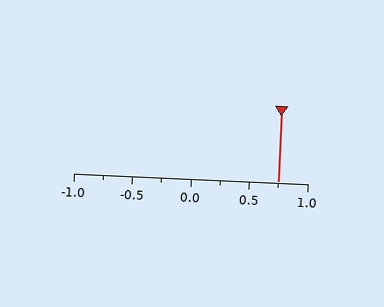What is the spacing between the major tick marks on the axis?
The major ticks are spaced 0.5 apart.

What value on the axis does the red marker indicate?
The marker indicates approximately 0.75.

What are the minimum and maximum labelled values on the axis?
The axis runs from -1.0 to 1.0.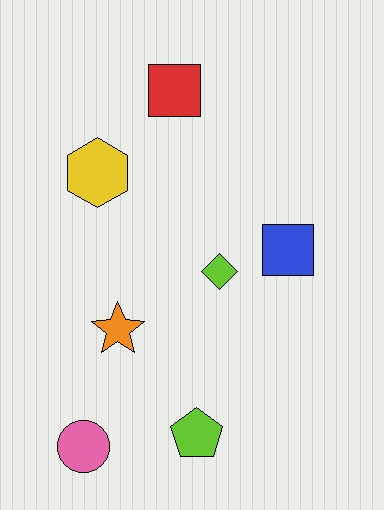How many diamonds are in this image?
There is 1 diamond.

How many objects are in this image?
There are 7 objects.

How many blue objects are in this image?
There is 1 blue object.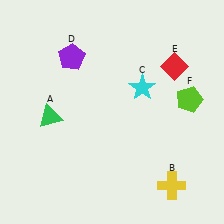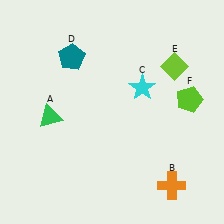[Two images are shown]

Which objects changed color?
B changed from yellow to orange. D changed from purple to teal. E changed from red to lime.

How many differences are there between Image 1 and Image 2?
There are 3 differences between the two images.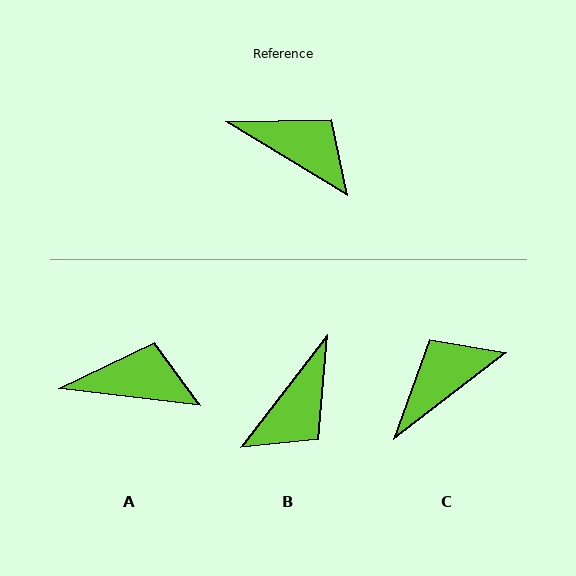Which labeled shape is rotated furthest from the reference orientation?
B, about 97 degrees away.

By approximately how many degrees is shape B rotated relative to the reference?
Approximately 97 degrees clockwise.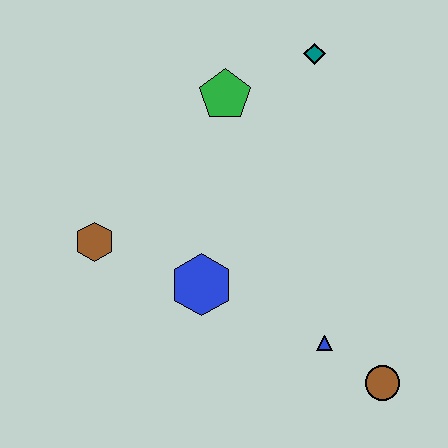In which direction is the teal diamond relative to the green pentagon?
The teal diamond is to the right of the green pentagon.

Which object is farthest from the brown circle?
The teal diamond is farthest from the brown circle.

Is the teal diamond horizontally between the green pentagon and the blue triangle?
Yes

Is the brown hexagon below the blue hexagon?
No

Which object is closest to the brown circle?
The blue triangle is closest to the brown circle.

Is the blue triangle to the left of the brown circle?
Yes